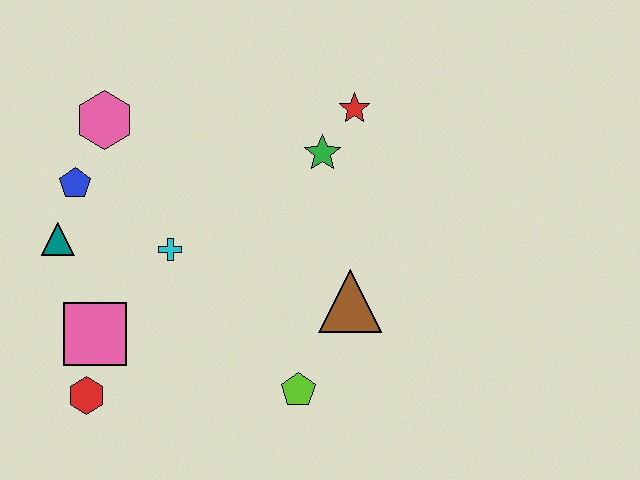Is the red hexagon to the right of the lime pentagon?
No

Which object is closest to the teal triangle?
The blue pentagon is closest to the teal triangle.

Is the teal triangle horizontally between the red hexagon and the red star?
No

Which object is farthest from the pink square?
The red star is farthest from the pink square.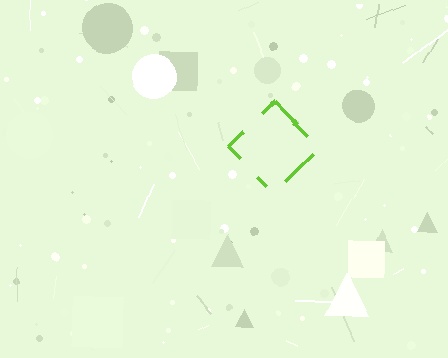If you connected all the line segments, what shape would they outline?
They would outline a diamond.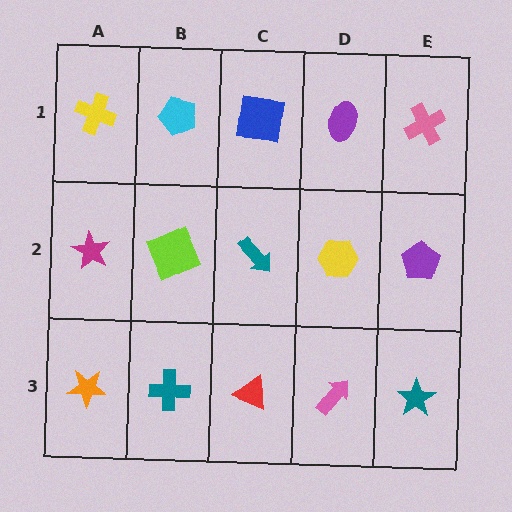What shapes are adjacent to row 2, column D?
A purple ellipse (row 1, column D), a pink arrow (row 3, column D), a teal arrow (row 2, column C), a purple pentagon (row 2, column E).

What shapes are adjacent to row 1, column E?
A purple pentagon (row 2, column E), a purple ellipse (row 1, column D).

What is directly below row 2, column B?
A teal cross.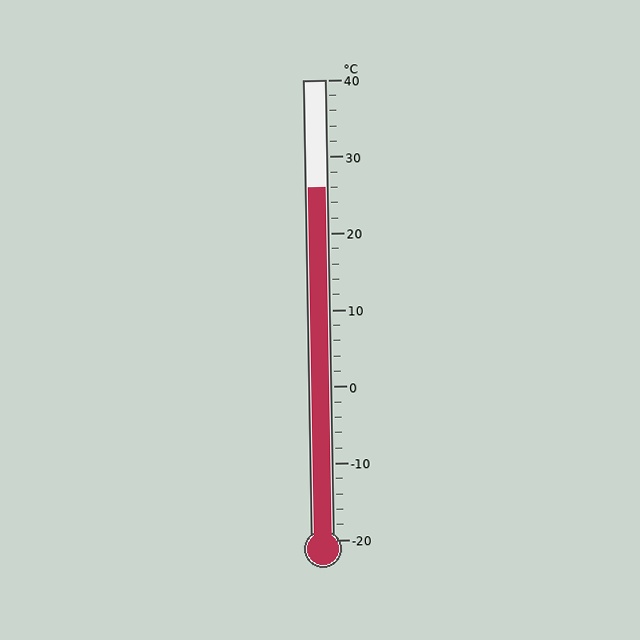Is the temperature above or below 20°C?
The temperature is above 20°C.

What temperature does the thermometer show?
The thermometer shows approximately 26°C.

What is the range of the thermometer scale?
The thermometer scale ranges from -20°C to 40°C.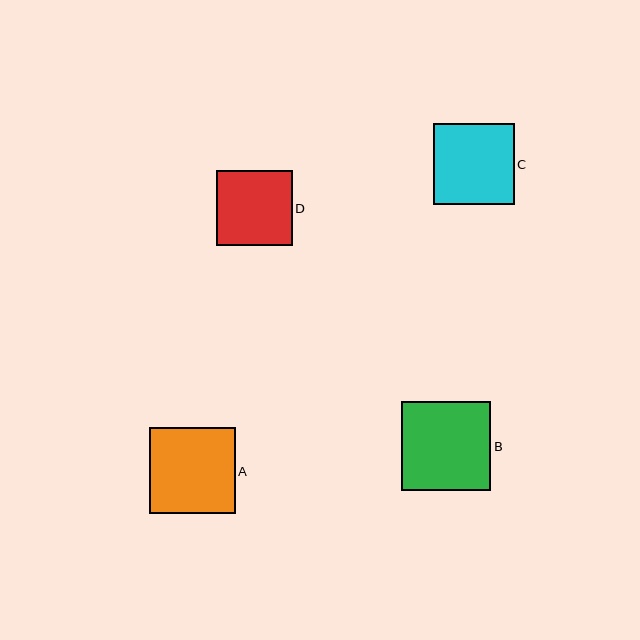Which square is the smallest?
Square D is the smallest with a size of approximately 76 pixels.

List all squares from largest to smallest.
From largest to smallest: B, A, C, D.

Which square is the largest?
Square B is the largest with a size of approximately 89 pixels.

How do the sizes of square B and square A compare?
Square B and square A are approximately the same size.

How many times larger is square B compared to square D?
Square B is approximately 1.2 times the size of square D.